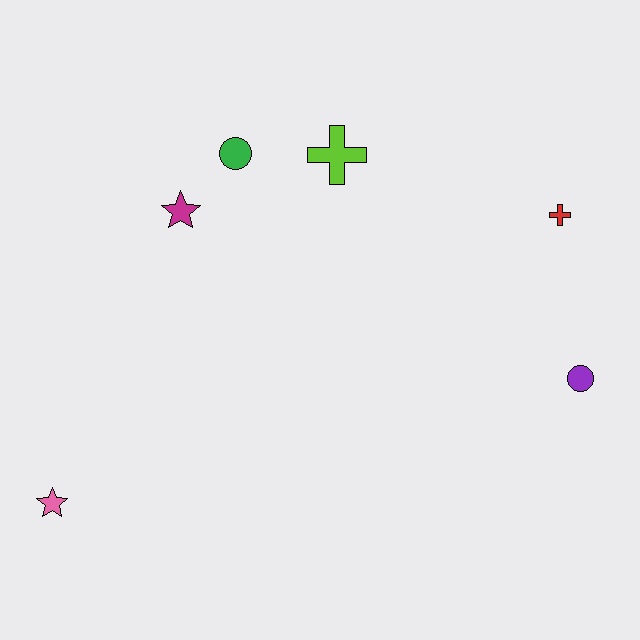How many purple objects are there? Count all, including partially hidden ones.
There is 1 purple object.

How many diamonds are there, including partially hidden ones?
There are no diamonds.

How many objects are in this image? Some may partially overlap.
There are 6 objects.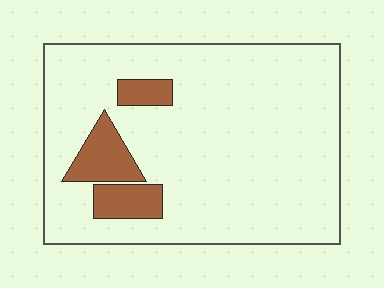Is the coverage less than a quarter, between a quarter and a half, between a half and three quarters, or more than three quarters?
Less than a quarter.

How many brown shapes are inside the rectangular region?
3.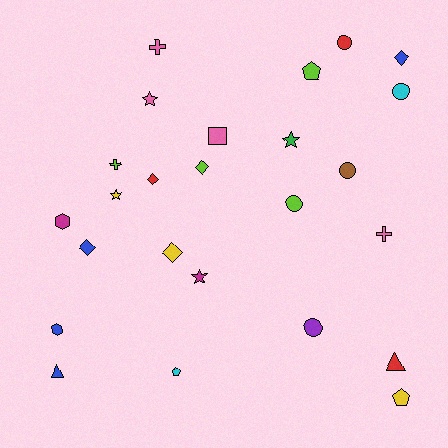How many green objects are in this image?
There is 1 green object.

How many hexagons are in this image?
There are 2 hexagons.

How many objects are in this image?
There are 25 objects.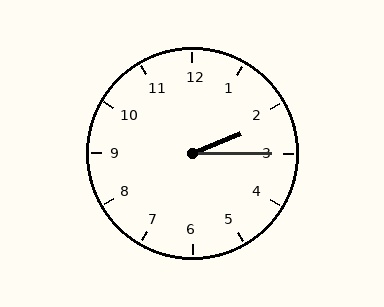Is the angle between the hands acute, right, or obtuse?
It is acute.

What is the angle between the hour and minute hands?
Approximately 22 degrees.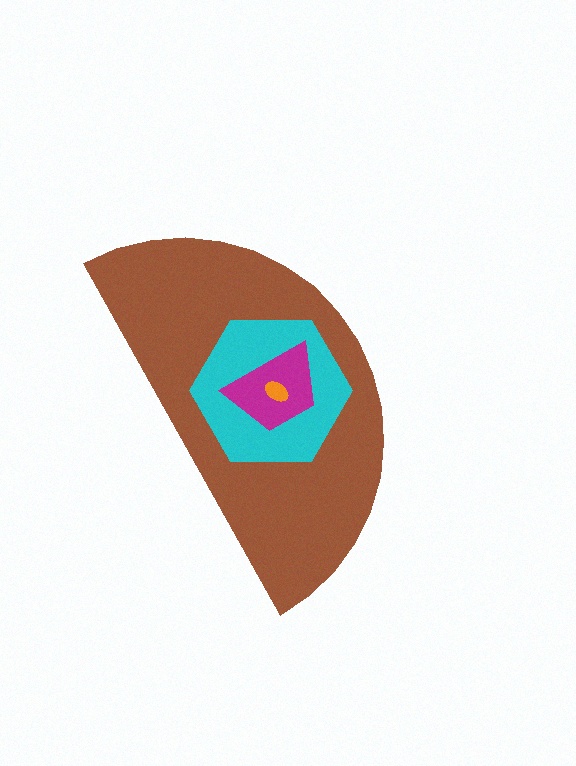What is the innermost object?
The orange ellipse.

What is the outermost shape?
The brown semicircle.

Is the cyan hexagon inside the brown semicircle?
Yes.